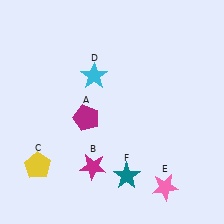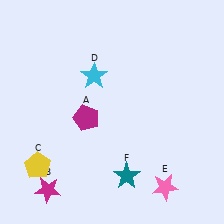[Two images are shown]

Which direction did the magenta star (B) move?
The magenta star (B) moved left.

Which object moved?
The magenta star (B) moved left.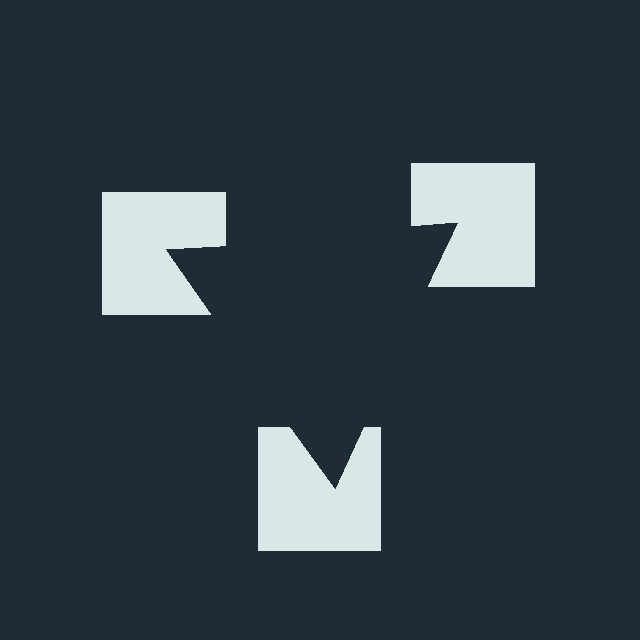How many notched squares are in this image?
There are 3 — one at each vertex of the illusory triangle.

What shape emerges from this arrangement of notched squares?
An illusory triangle — its edges are inferred from the aligned wedge cuts in the notched squares, not physically drawn.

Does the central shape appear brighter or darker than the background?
It typically appears slightly darker than the background, even though no actual brightness change is drawn.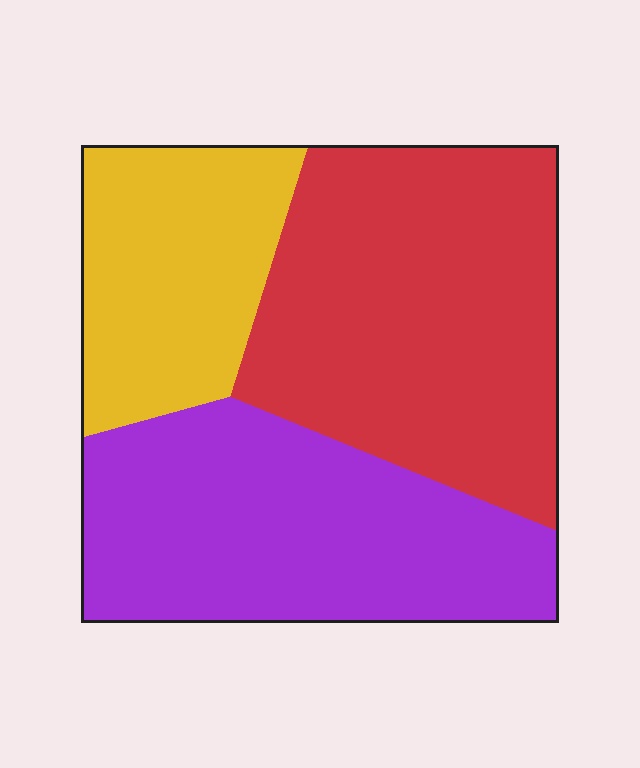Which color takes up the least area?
Yellow, at roughly 20%.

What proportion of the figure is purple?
Purple takes up between a third and a half of the figure.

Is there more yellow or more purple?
Purple.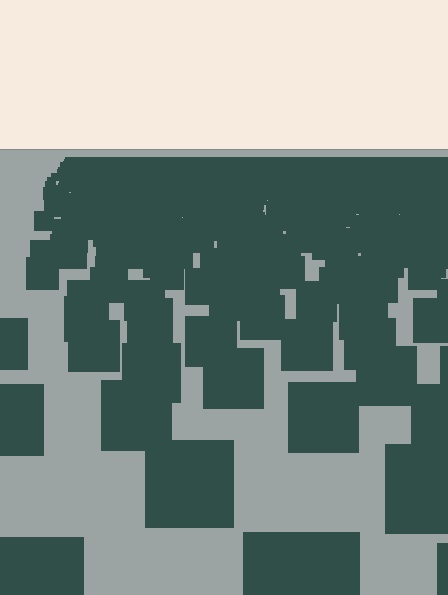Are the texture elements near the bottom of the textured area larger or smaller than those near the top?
Larger. Near the bottom, elements are closer to the viewer and appear at a bigger on-screen size.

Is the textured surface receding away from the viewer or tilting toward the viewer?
The surface is receding away from the viewer. Texture elements get smaller and denser toward the top.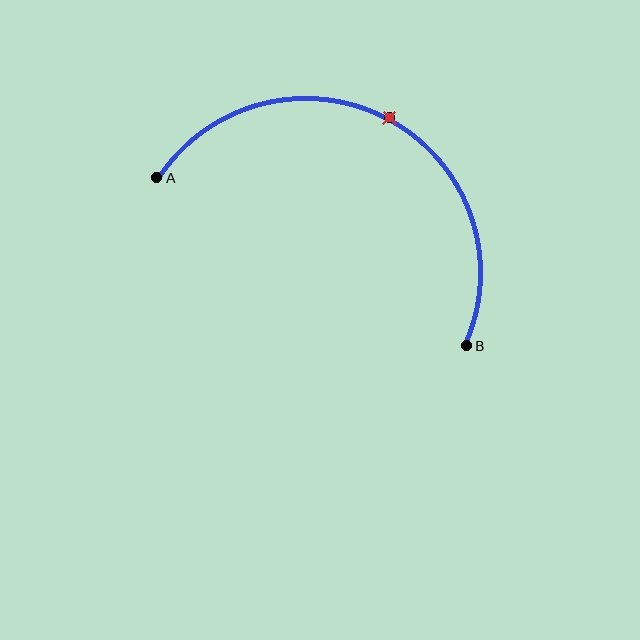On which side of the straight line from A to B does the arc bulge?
The arc bulges above the straight line connecting A and B.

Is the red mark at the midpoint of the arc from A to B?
Yes. The red mark lies on the arc at equal arc-length from both A and B — it is the arc midpoint.